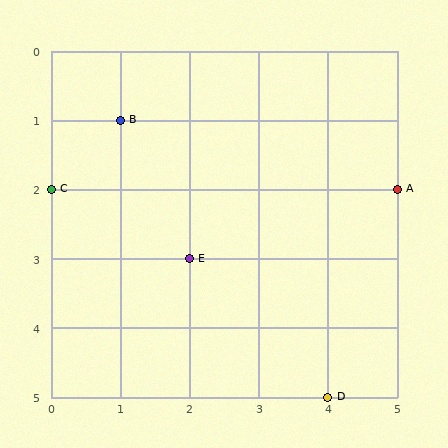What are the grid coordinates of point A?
Point A is at grid coordinates (5, 2).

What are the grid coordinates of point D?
Point D is at grid coordinates (4, 5).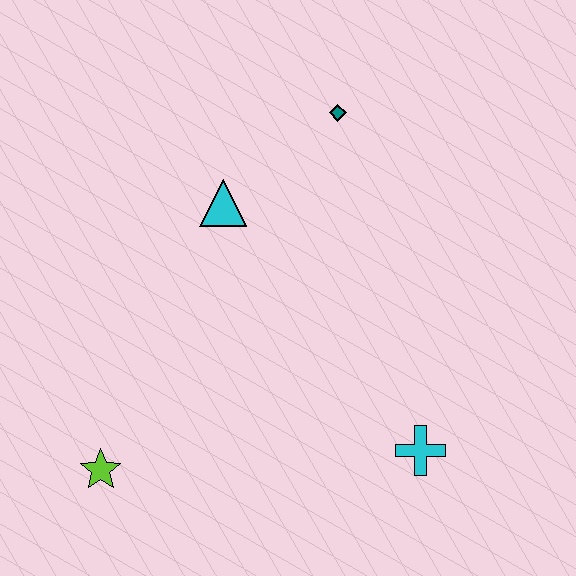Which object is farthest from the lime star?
The teal diamond is farthest from the lime star.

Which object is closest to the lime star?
The cyan triangle is closest to the lime star.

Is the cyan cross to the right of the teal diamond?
Yes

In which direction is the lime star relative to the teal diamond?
The lime star is below the teal diamond.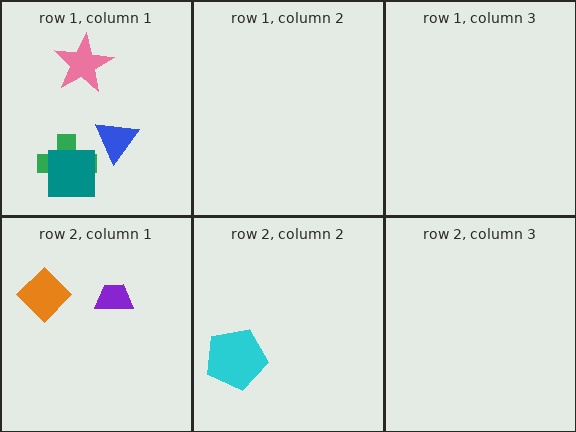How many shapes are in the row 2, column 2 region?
1.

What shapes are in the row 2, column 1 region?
The purple trapezoid, the orange diamond.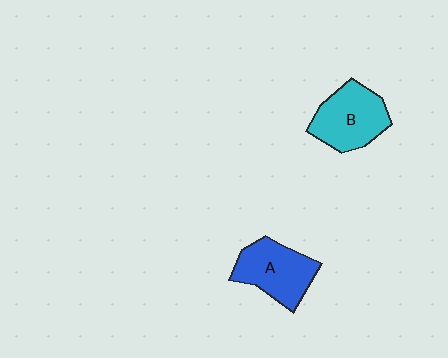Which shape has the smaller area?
Shape A (blue).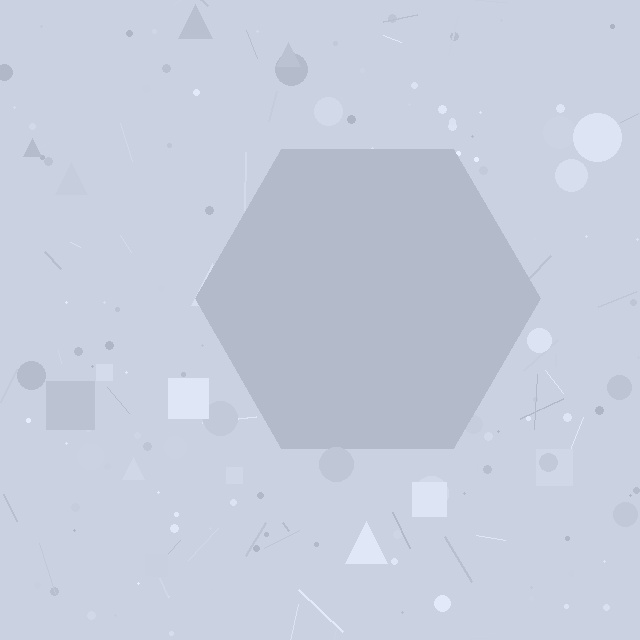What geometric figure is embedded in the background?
A hexagon is embedded in the background.